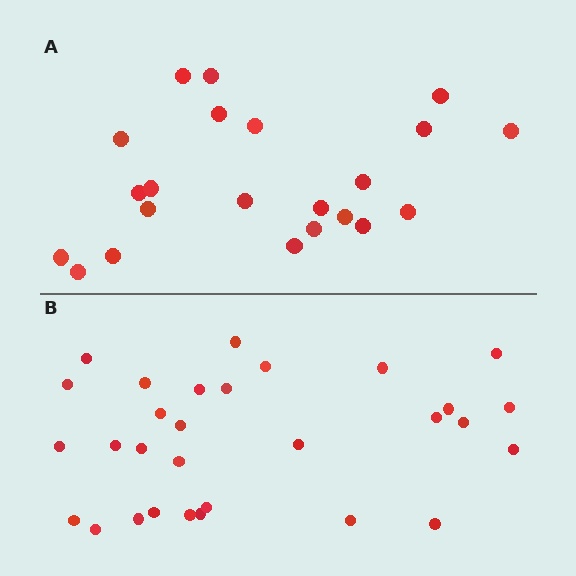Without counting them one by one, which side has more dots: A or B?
Region B (the bottom region) has more dots.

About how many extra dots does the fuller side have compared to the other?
Region B has roughly 8 or so more dots than region A.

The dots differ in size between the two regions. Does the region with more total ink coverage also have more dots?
No. Region A has more total ink coverage because its dots are larger, but region B actually contains more individual dots. Total area can be misleading — the number of items is what matters here.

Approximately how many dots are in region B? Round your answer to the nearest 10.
About 30 dots.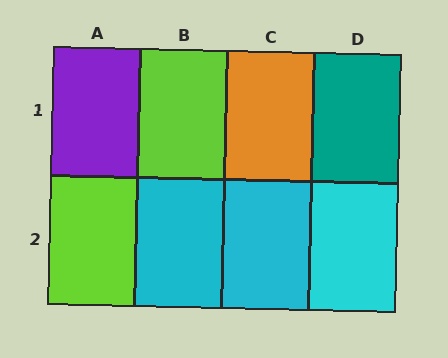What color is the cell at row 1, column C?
Orange.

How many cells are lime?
2 cells are lime.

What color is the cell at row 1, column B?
Lime.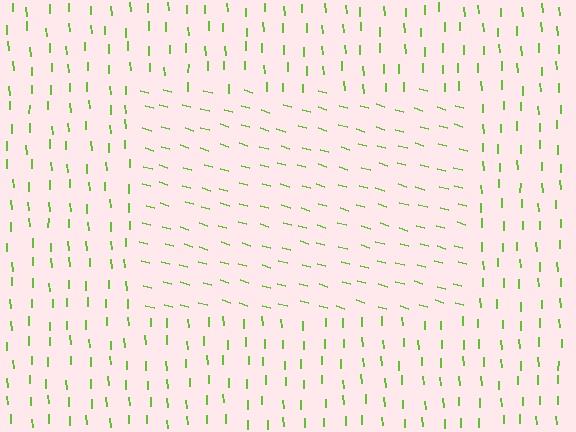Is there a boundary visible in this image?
Yes, there is a texture boundary formed by a change in line orientation.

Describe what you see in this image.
The image is filled with small lime line segments. A rectangle region in the image has lines oriented differently from the surrounding lines, creating a visible texture boundary.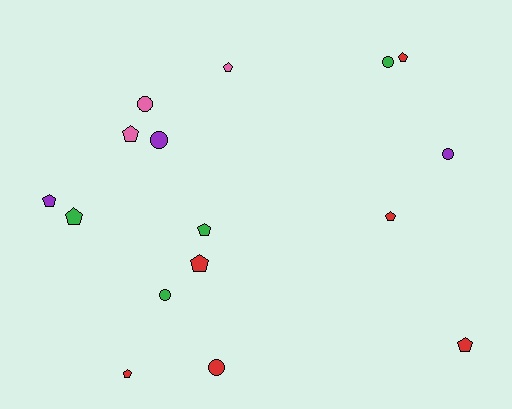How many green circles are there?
There are 2 green circles.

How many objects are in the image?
There are 16 objects.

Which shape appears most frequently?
Pentagon, with 10 objects.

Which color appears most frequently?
Red, with 6 objects.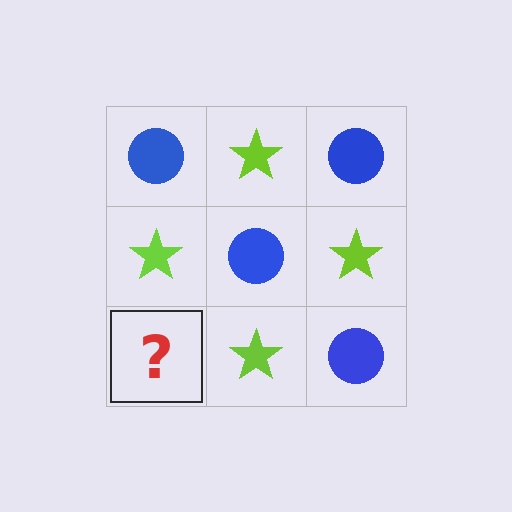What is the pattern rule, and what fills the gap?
The rule is that it alternates blue circle and lime star in a checkerboard pattern. The gap should be filled with a blue circle.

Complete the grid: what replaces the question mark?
The question mark should be replaced with a blue circle.